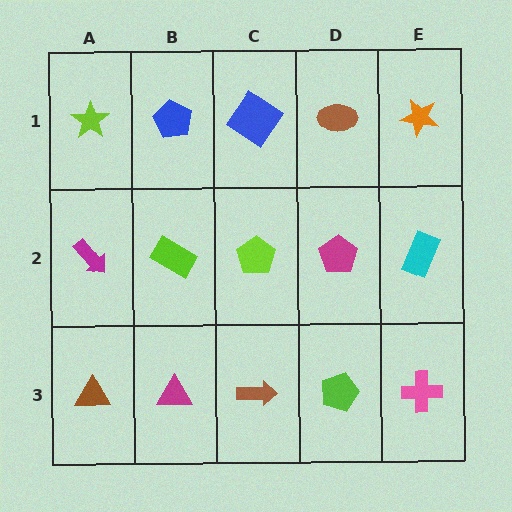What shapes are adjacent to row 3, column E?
A cyan rectangle (row 2, column E), a lime pentagon (row 3, column D).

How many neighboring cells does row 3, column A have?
2.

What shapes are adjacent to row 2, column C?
A blue diamond (row 1, column C), a brown arrow (row 3, column C), a lime rectangle (row 2, column B), a magenta pentagon (row 2, column D).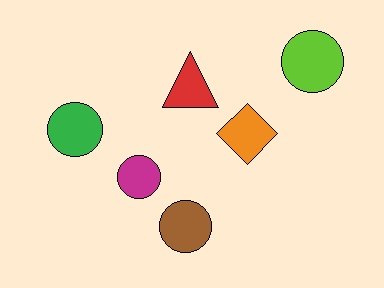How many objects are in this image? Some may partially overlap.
There are 6 objects.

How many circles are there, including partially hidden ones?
There are 4 circles.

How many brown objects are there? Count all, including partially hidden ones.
There is 1 brown object.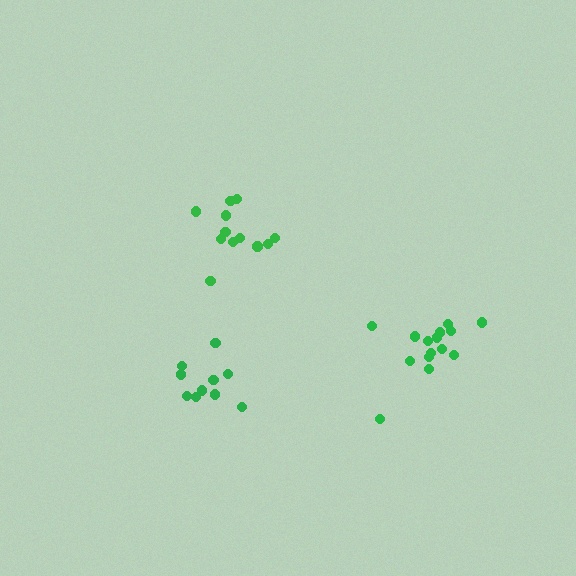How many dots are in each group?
Group 1: 12 dots, Group 2: 15 dots, Group 3: 10 dots (37 total).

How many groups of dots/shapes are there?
There are 3 groups.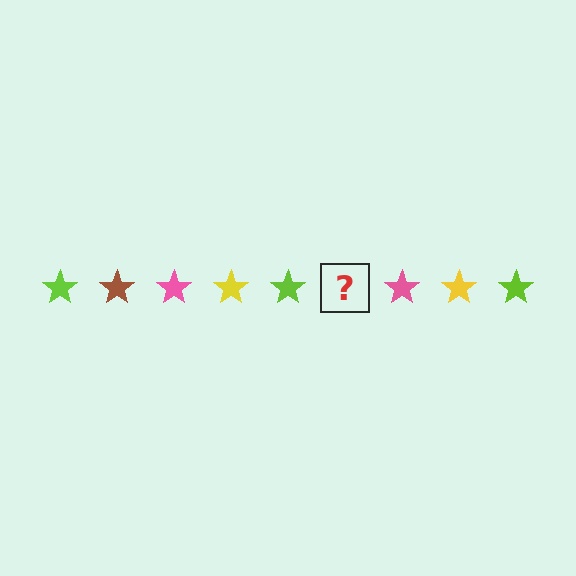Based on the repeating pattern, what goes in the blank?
The blank should be a brown star.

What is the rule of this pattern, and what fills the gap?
The rule is that the pattern cycles through lime, brown, pink, yellow stars. The gap should be filled with a brown star.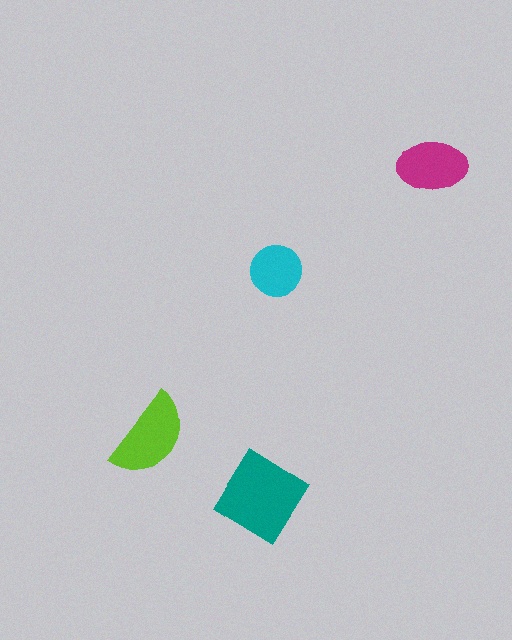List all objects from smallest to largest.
The cyan circle, the magenta ellipse, the lime semicircle, the teal diamond.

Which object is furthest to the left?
The lime semicircle is leftmost.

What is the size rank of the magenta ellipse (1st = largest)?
3rd.